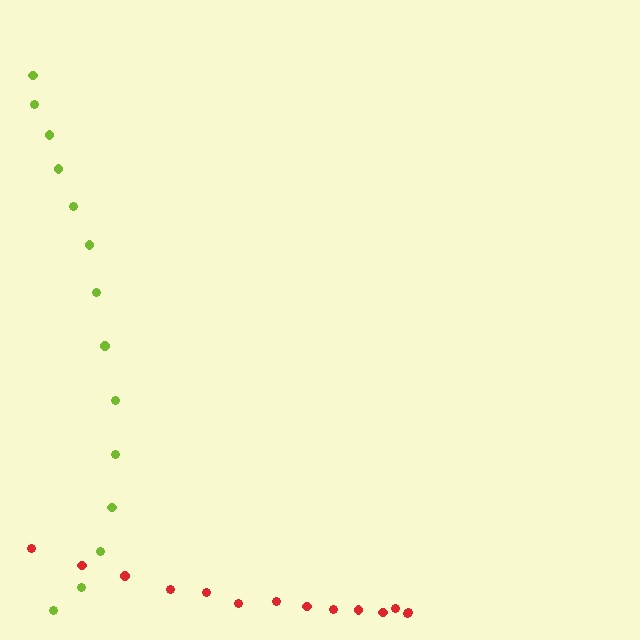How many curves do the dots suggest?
There are 2 distinct paths.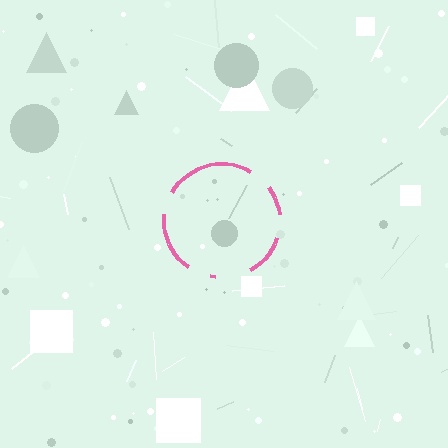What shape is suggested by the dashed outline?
The dashed outline suggests a circle.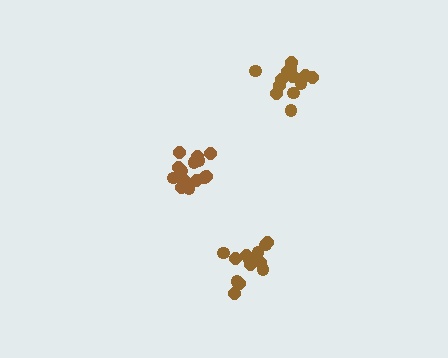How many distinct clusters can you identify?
There are 3 distinct clusters.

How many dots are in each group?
Group 1: 14 dots, Group 2: 13 dots, Group 3: 14 dots (41 total).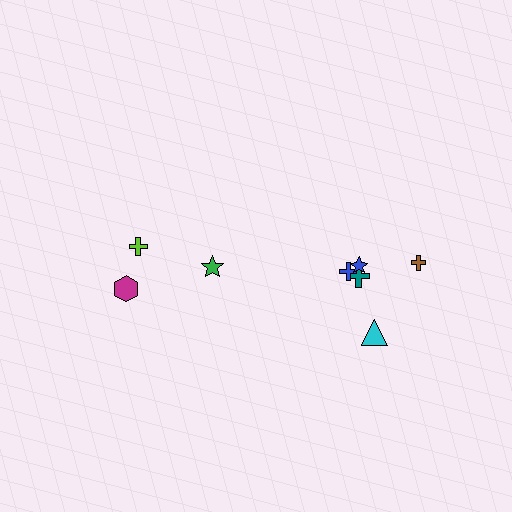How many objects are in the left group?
There are 3 objects.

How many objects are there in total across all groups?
There are 9 objects.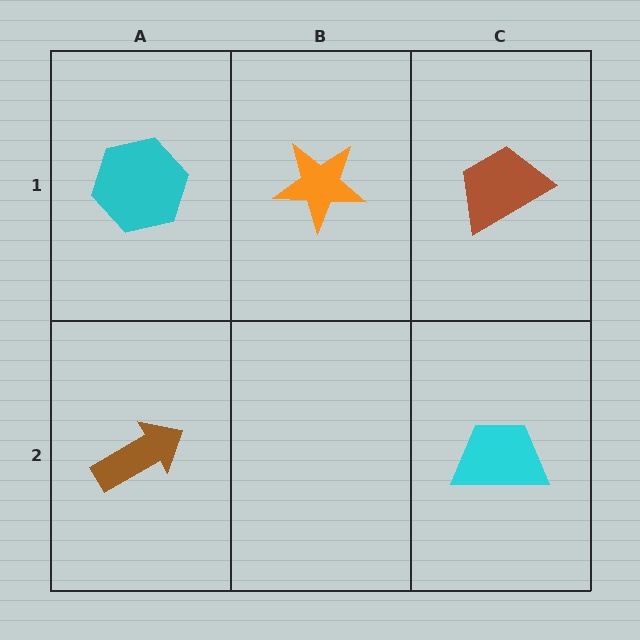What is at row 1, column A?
A cyan hexagon.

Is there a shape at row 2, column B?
No, that cell is empty.